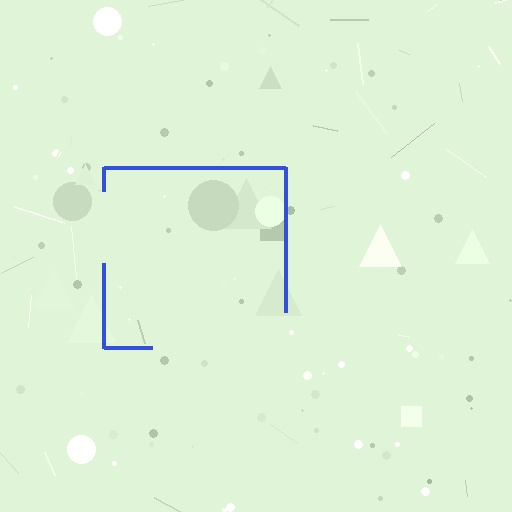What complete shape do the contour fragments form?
The contour fragments form a square.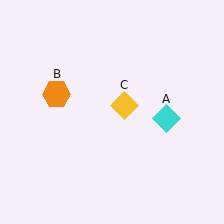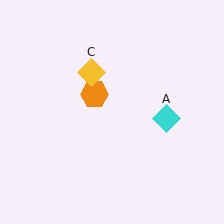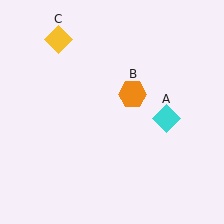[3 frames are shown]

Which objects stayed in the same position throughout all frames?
Cyan diamond (object A) remained stationary.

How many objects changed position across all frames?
2 objects changed position: orange hexagon (object B), yellow diamond (object C).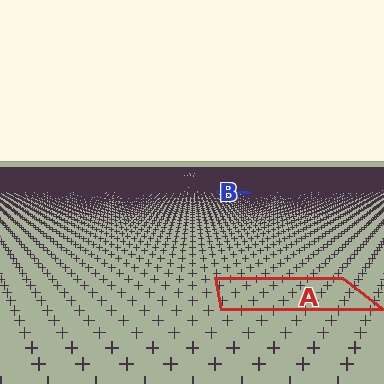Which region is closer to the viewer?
Region A is closer. The texture elements there are larger and more spread out.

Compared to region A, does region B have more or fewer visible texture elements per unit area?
Region B has more texture elements per unit area — they are packed more densely because it is farther away.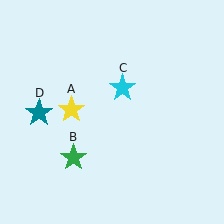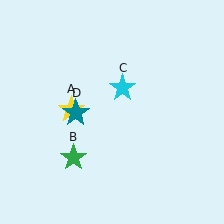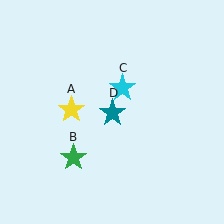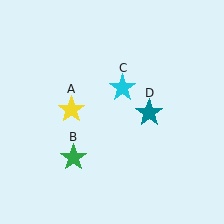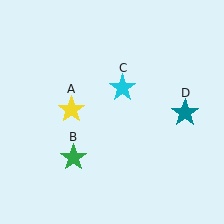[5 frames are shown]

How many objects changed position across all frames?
1 object changed position: teal star (object D).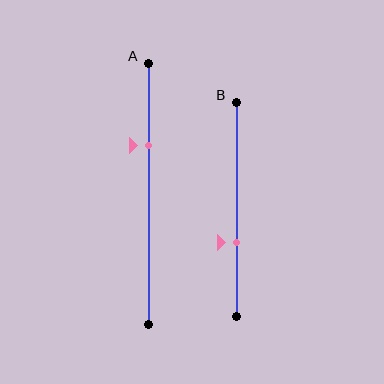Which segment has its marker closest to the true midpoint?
Segment B has its marker closest to the true midpoint.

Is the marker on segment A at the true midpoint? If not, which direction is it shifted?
No, the marker on segment A is shifted upward by about 18% of the segment length.